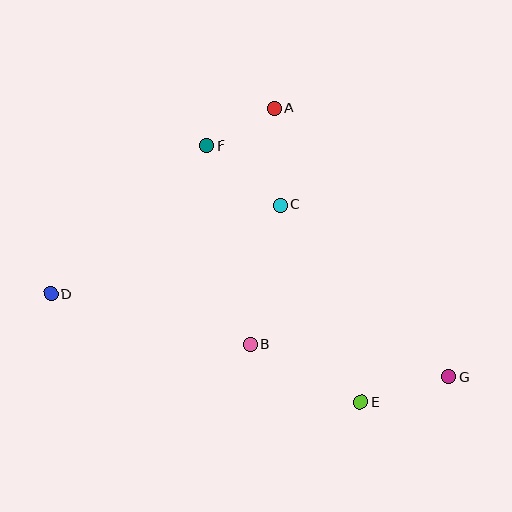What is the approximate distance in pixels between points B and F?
The distance between B and F is approximately 204 pixels.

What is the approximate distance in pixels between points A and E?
The distance between A and E is approximately 307 pixels.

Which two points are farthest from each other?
Points D and G are farthest from each other.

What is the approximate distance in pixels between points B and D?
The distance between B and D is approximately 206 pixels.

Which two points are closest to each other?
Points A and F are closest to each other.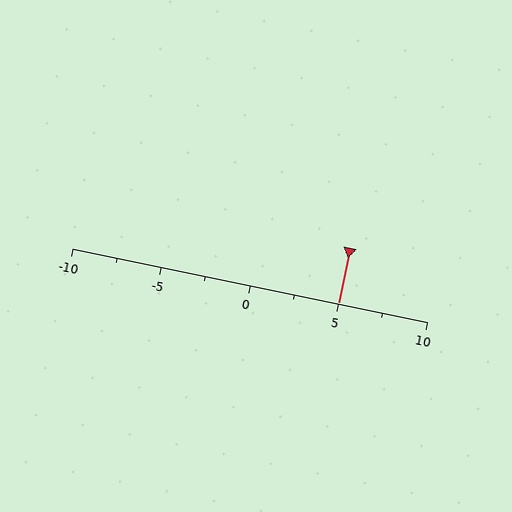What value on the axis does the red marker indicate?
The marker indicates approximately 5.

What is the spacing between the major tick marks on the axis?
The major ticks are spaced 5 apart.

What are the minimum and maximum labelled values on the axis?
The axis runs from -10 to 10.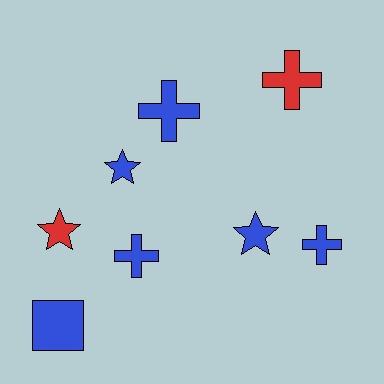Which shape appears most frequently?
Cross, with 4 objects.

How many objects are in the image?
There are 8 objects.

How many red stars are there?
There is 1 red star.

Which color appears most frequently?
Blue, with 6 objects.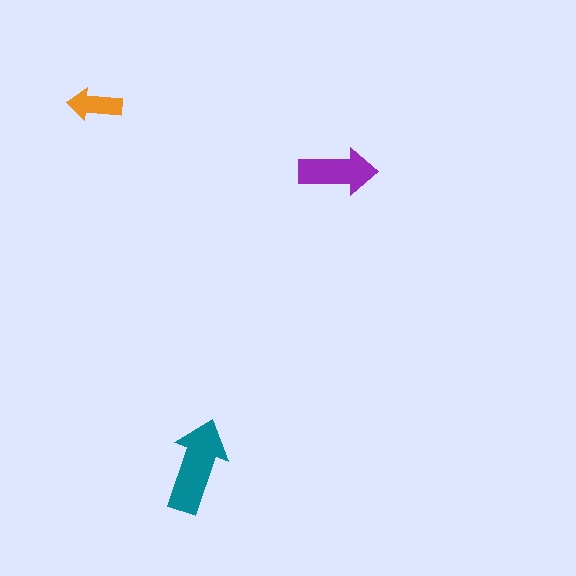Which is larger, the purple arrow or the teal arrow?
The teal one.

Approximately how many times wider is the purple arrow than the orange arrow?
About 1.5 times wider.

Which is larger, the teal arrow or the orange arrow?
The teal one.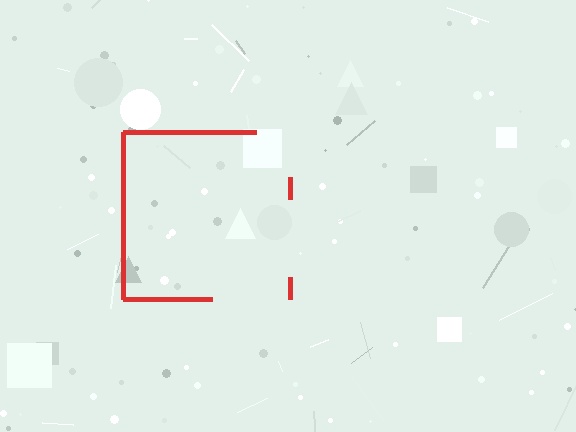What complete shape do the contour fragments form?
The contour fragments form a square.